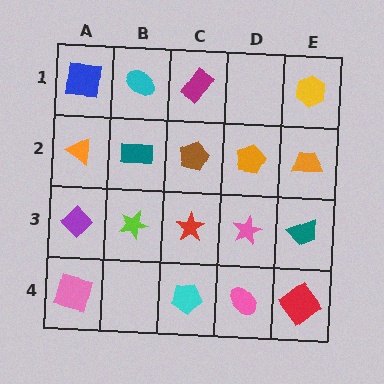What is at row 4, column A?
A pink square.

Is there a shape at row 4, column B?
No, that cell is empty.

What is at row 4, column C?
A cyan pentagon.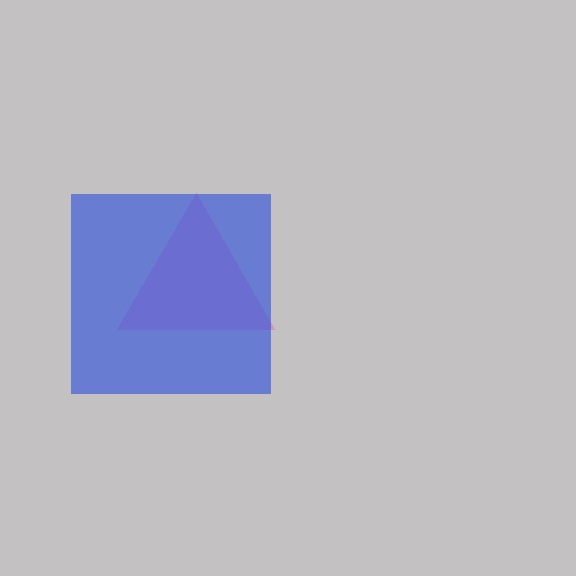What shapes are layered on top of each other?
The layered shapes are: a pink triangle, a blue square.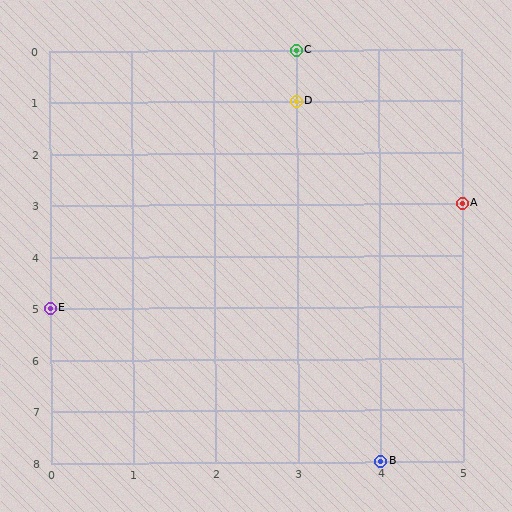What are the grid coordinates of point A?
Point A is at grid coordinates (5, 3).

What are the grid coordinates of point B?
Point B is at grid coordinates (4, 8).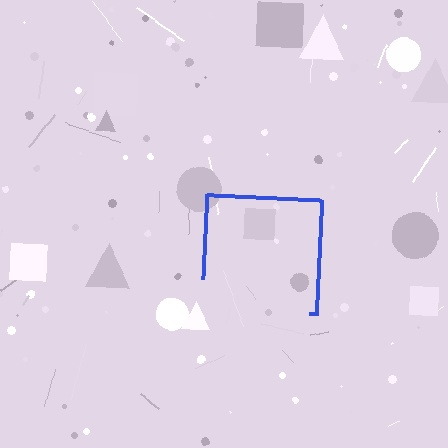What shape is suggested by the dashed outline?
The dashed outline suggests a square.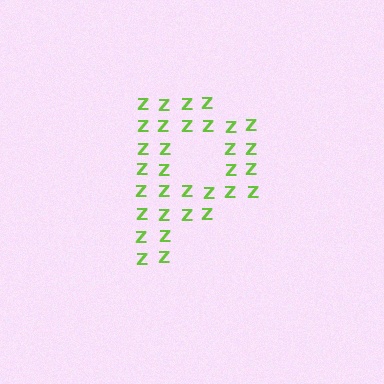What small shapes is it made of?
It is made of small letter Z's.